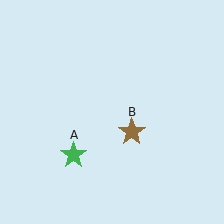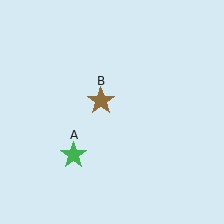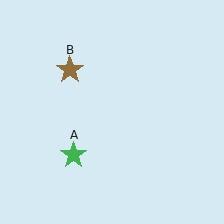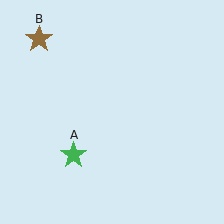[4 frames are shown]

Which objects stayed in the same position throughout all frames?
Green star (object A) remained stationary.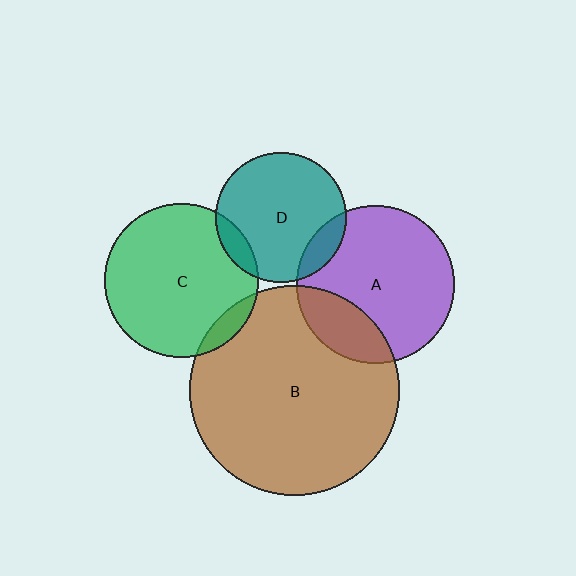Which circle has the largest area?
Circle B (brown).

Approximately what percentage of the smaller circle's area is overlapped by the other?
Approximately 10%.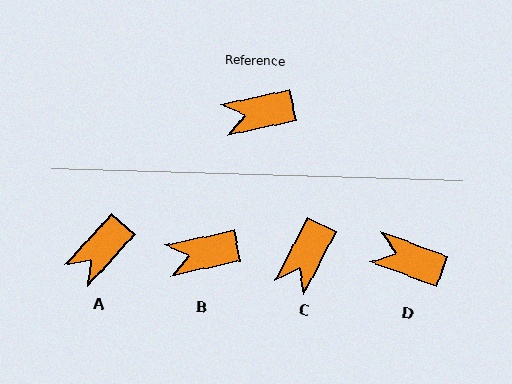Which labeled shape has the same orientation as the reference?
B.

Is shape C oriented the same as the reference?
No, it is off by about 51 degrees.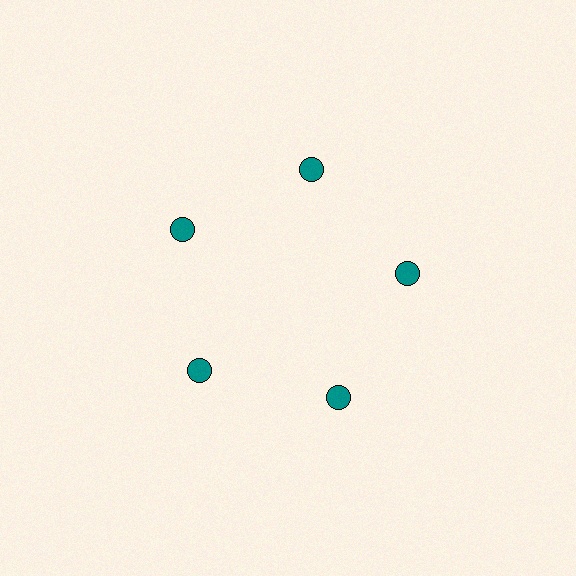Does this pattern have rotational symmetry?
Yes, this pattern has 5-fold rotational symmetry. It looks the same after rotating 72 degrees around the center.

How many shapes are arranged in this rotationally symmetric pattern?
There are 5 shapes, arranged in 5 groups of 1.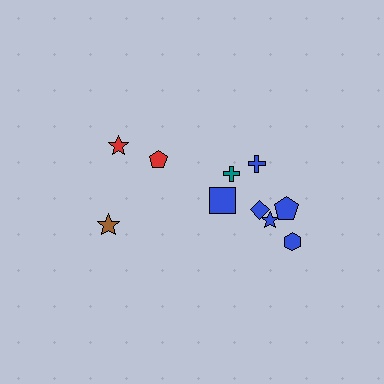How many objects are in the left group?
There are 3 objects.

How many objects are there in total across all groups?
There are 10 objects.